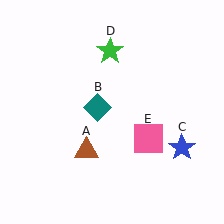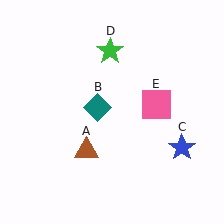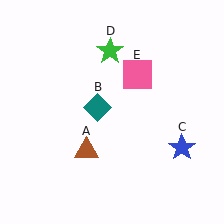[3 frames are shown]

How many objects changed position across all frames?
1 object changed position: pink square (object E).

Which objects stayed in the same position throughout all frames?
Brown triangle (object A) and teal diamond (object B) and blue star (object C) and green star (object D) remained stationary.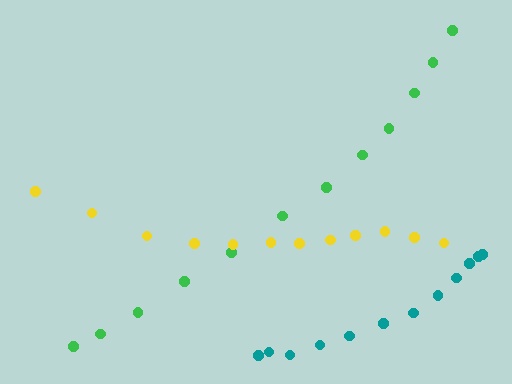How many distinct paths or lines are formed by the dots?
There are 3 distinct paths.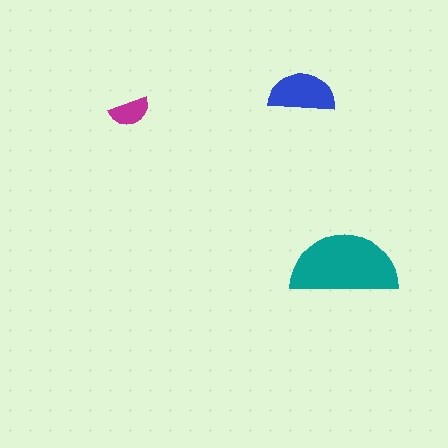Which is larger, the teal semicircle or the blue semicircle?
The teal one.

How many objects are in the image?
There are 3 objects in the image.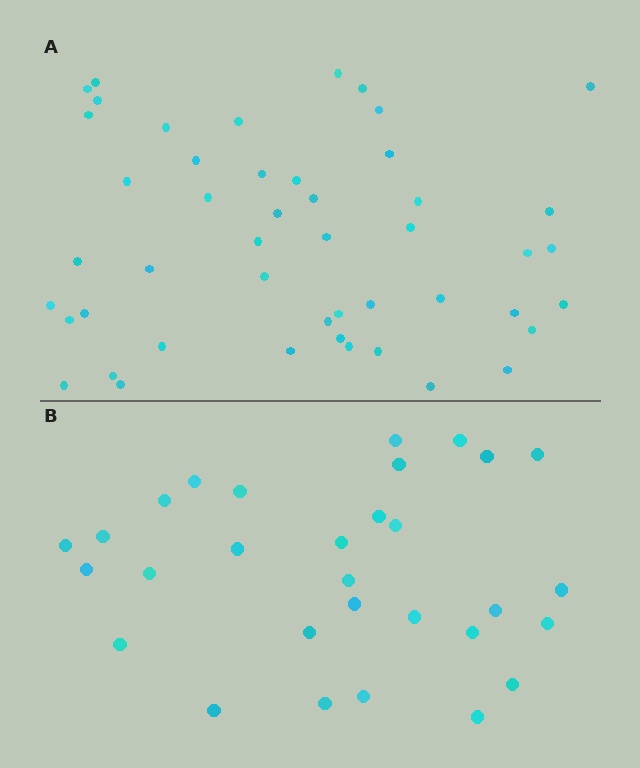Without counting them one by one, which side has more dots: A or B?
Region A (the top region) has more dots.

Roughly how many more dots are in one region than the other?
Region A has approximately 20 more dots than region B.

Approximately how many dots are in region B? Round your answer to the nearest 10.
About 30 dots.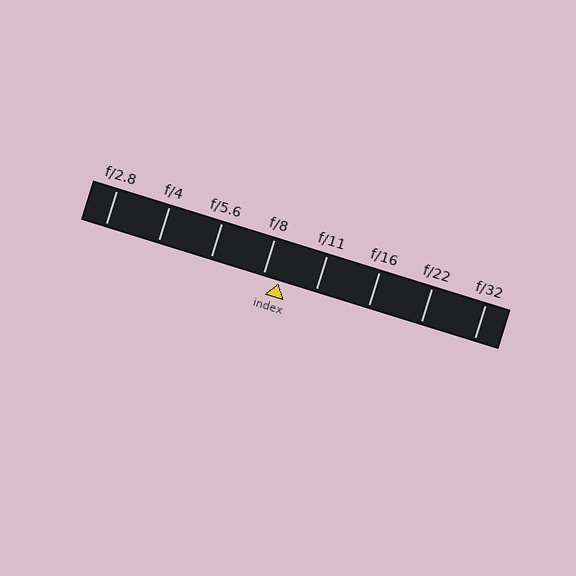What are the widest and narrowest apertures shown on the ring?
The widest aperture shown is f/2.8 and the narrowest is f/32.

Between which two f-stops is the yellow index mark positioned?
The index mark is between f/8 and f/11.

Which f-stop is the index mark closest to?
The index mark is closest to f/8.